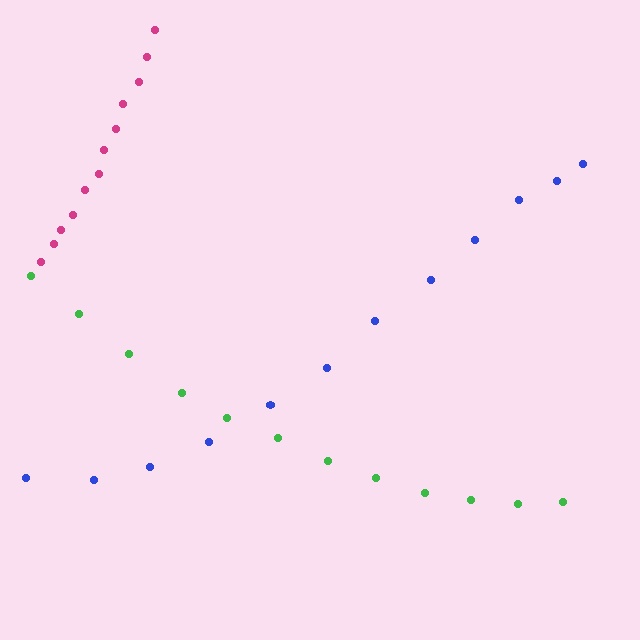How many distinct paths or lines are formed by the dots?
There are 3 distinct paths.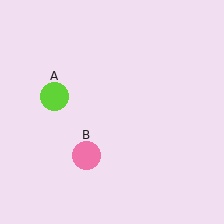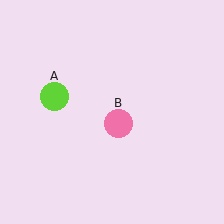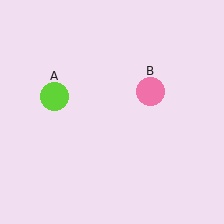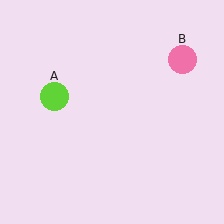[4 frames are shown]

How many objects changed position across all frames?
1 object changed position: pink circle (object B).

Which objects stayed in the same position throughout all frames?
Lime circle (object A) remained stationary.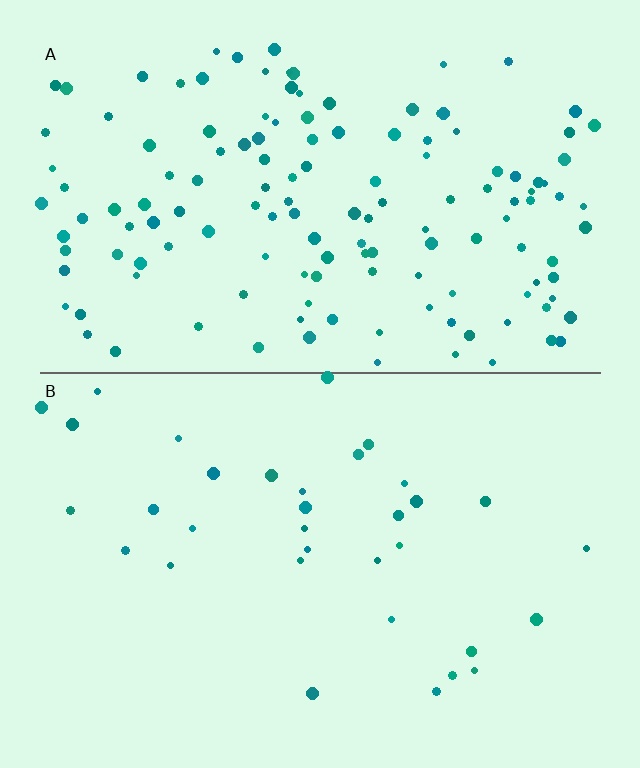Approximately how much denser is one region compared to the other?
Approximately 4.1× — region A over region B.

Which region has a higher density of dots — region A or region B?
A (the top).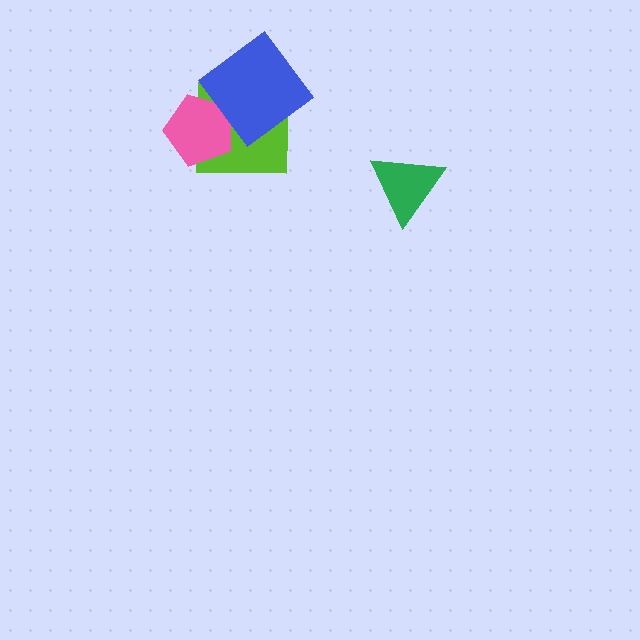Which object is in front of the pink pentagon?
The blue diamond is in front of the pink pentagon.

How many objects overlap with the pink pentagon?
2 objects overlap with the pink pentagon.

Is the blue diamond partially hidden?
No, no other shape covers it.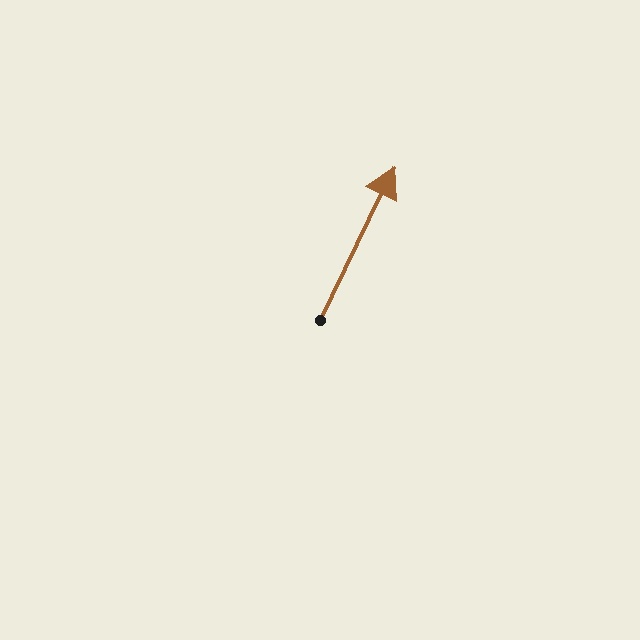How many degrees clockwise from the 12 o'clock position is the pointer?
Approximately 26 degrees.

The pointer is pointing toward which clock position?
Roughly 1 o'clock.